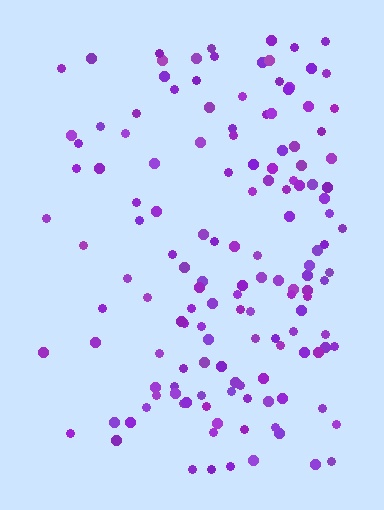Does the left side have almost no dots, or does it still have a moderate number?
Still a moderate number, just noticeably fewer than the right.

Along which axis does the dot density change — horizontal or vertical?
Horizontal.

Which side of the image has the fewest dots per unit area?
The left.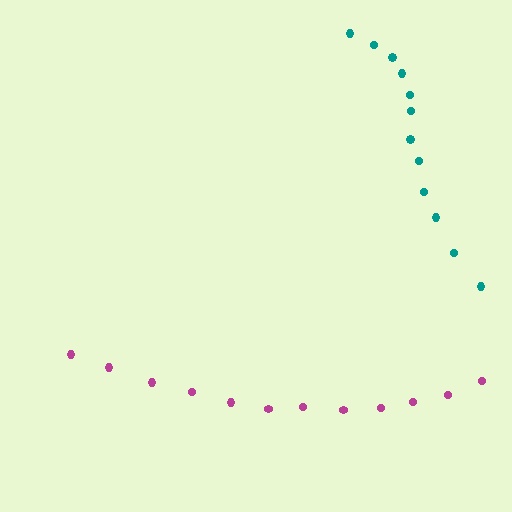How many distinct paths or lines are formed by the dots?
There are 2 distinct paths.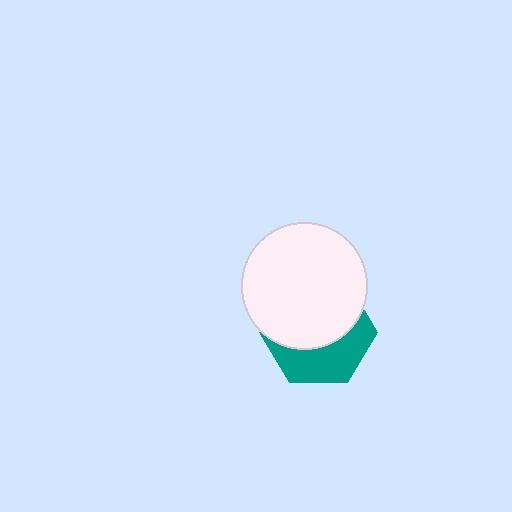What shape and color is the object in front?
The object in front is a white circle.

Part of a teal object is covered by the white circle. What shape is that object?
It is a hexagon.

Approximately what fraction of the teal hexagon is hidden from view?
Roughly 58% of the teal hexagon is hidden behind the white circle.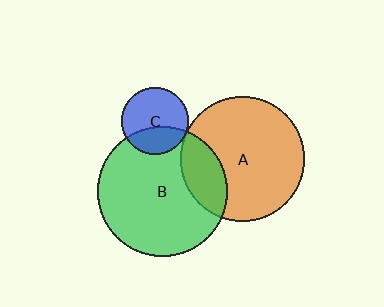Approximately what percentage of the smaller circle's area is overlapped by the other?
Approximately 35%.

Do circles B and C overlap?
Yes.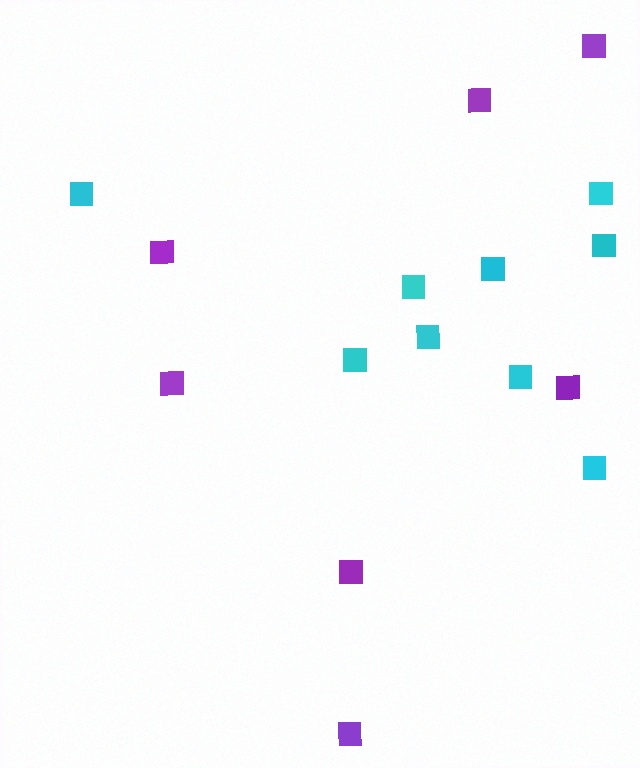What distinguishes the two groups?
There are 2 groups: one group of cyan squares (9) and one group of purple squares (7).